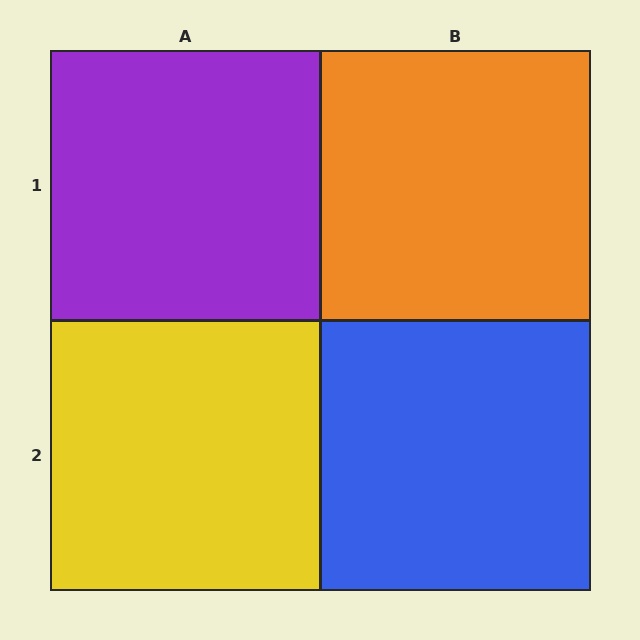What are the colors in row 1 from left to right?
Purple, orange.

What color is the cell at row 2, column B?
Blue.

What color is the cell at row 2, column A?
Yellow.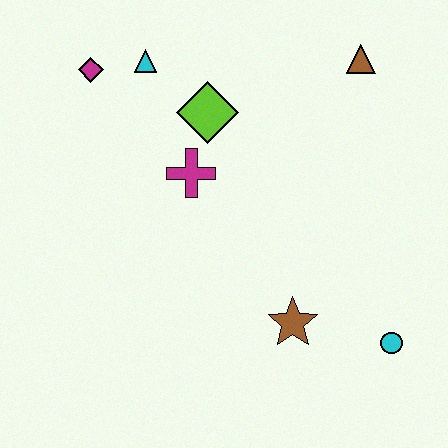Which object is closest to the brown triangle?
The lime diamond is closest to the brown triangle.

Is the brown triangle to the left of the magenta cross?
No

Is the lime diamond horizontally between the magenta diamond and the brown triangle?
Yes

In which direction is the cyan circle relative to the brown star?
The cyan circle is to the right of the brown star.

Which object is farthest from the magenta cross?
The cyan circle is farthest from the magenta cross.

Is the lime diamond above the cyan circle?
Yes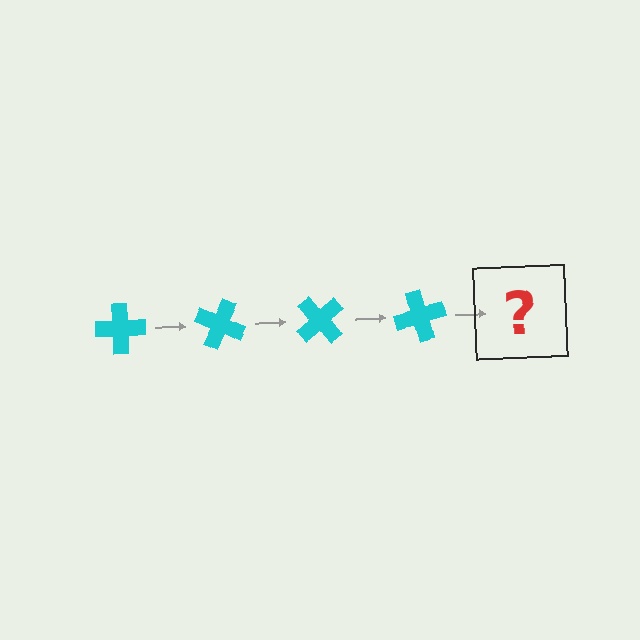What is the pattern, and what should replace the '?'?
The pattern is that the cross rotates 25 degrees each step. The '?' should be a cyan cross rotated 100 degrees.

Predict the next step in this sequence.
The next step is a cyan cross rotated 100 degrees.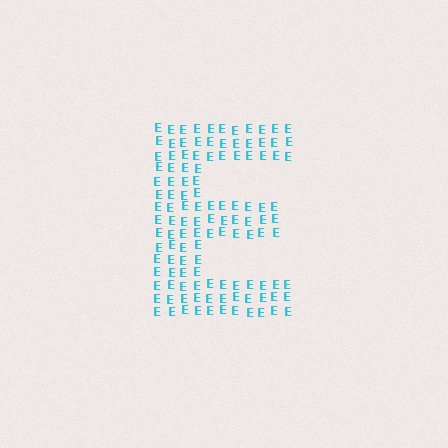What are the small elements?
The small elements are letter E's.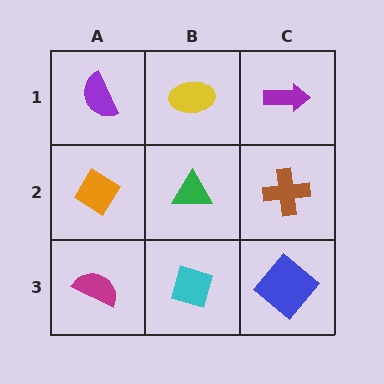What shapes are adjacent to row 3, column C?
A brown cross (row 2, column C), a cyan diamond (row 3, column B).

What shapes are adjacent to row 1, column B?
A green triangle (row 2, column B), a purple semicircle (row 1, column A), a purple arrow (row 1, column C).